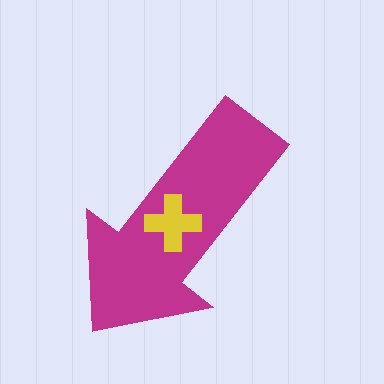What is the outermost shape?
The magenta arrow.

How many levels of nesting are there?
2.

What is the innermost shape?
The yellow cross.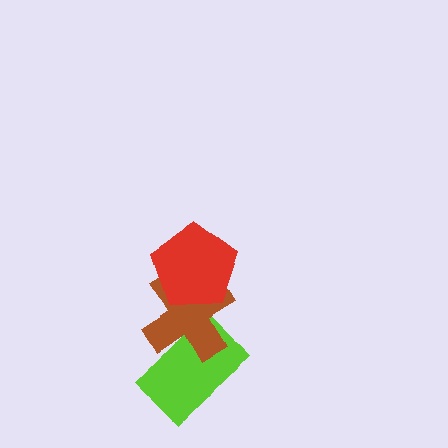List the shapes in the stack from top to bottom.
From top to bottom: the red pentagon, the brown cross, the lime rectangle.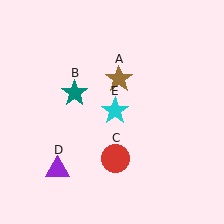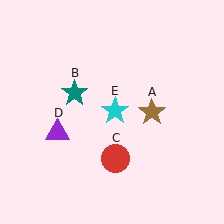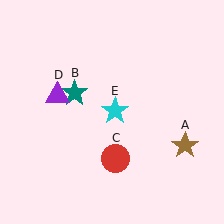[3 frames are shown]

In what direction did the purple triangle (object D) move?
The purple triangle (object D) moved up.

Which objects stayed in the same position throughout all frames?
Teal star (object B) and red circle (object C) and cyan star (object E) remained stationary.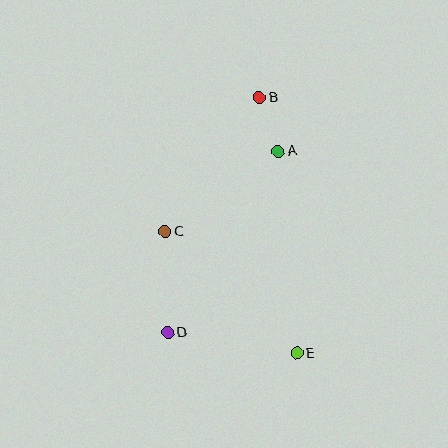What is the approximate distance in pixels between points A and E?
The distance between A and E is approximately 203 pixels.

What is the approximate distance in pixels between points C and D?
The distance between C and D is approximately 101 pixels.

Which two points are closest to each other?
Points A and B are closest to each other.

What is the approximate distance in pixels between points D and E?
The distance between D and E is approximately 131 pixels.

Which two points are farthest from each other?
Points B and E are farthest from each other.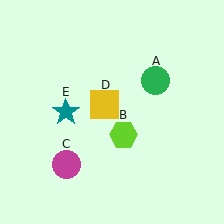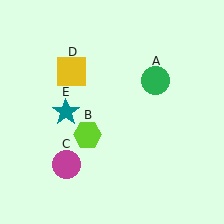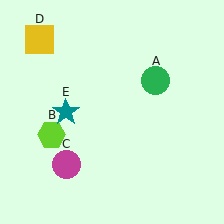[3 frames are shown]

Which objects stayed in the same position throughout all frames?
Green circle (object A) and magenta circle (object C) and teal star (object E) remained stationary.